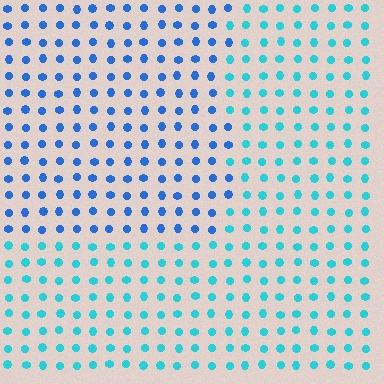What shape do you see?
I see a rectangle.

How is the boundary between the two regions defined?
The boundary is defined purely by a slight shift in hue (about 34 degrees). Spacing, size, and orientation are identical on both sides.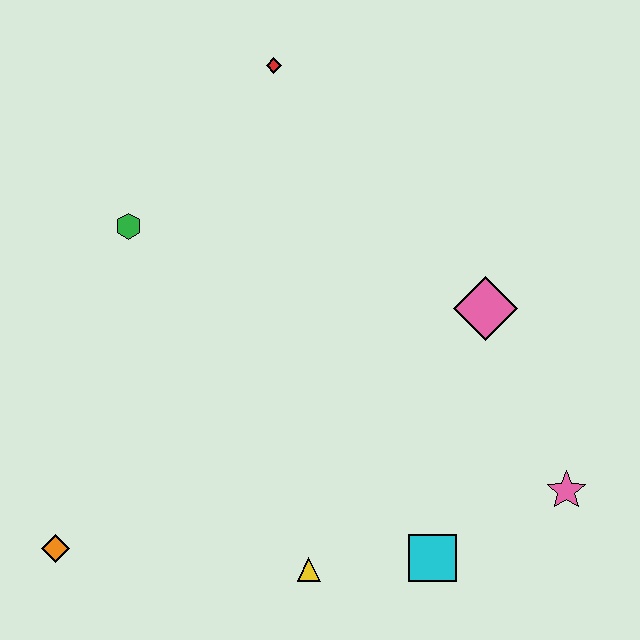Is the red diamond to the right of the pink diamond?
No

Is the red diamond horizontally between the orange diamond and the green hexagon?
No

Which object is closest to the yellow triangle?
The cyan square is closest to the yellow triangle.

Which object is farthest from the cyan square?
The red diamond is farthest from the cyan square.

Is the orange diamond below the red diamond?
Yes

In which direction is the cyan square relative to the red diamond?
The cyan square is below the red diamond.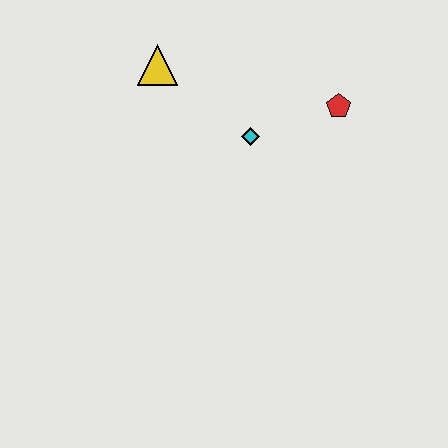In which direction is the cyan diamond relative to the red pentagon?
The cyan diamond is to the left of the red pentagon.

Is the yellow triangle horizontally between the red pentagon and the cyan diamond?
No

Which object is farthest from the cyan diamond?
The yellow triangle is farthest from the cyan diamond.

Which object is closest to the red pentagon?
The cyan diamond is closest to the red pentagon.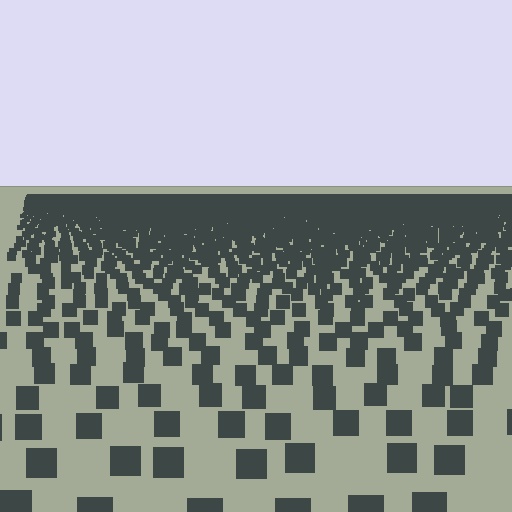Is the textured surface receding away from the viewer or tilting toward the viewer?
The surface is receding away from the viewer. Texture elements get smaller and denser toward the top.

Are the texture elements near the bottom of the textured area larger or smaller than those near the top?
Larger. Near the bottom, elements are closer to the viewer and appear at a bigger on-screen size.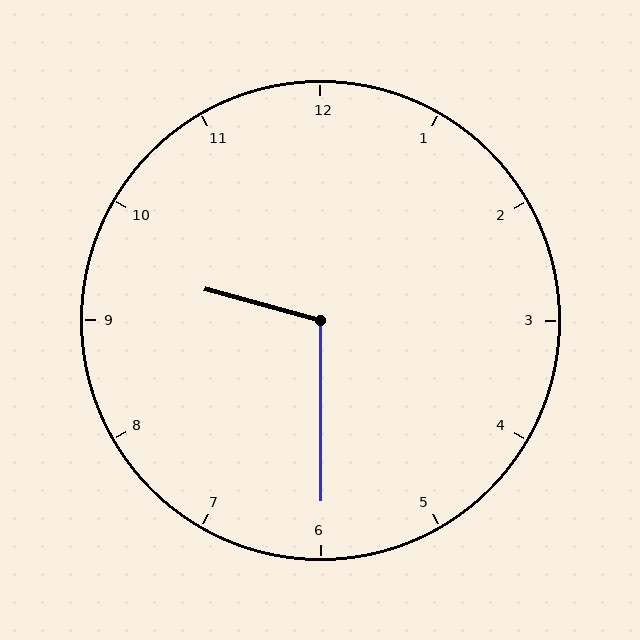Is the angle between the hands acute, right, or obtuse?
It is obtuse.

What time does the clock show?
9:30.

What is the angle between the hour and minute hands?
Approximately 105 degrees.